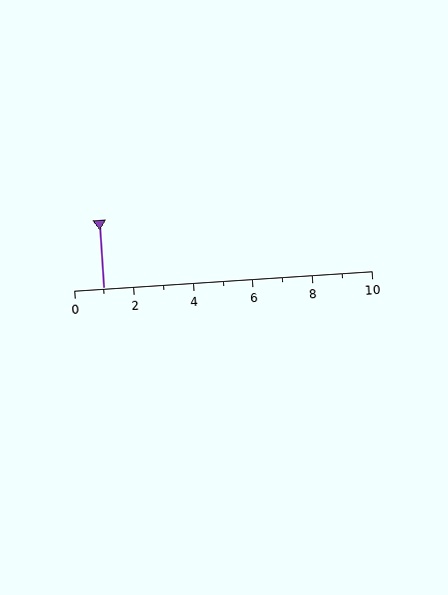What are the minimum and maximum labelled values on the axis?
The axis runs from 0 to 10.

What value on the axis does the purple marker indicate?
The marker indicates approximately 1.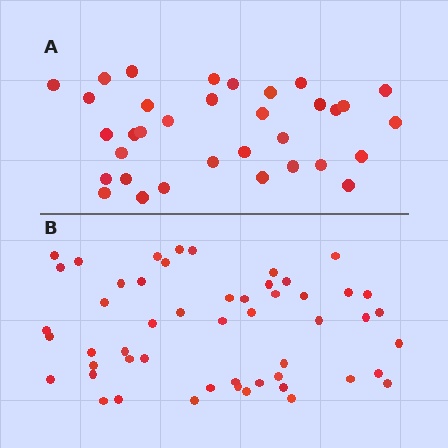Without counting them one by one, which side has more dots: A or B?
Region B (the bottom region) has more dots.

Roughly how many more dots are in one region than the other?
Region B has approximately 20 more dots than region A.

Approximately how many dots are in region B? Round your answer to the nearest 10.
About 50 dots. (The exact count is 52, which rounds to 50.)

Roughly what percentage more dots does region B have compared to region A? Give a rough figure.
About 55% more.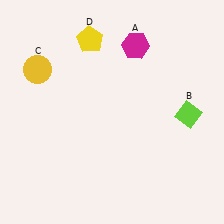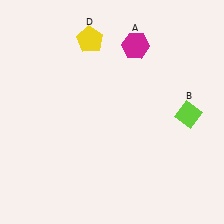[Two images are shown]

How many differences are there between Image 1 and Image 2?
There is 1 difference between the two images.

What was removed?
The yellow circle (C) was removed in Image 2.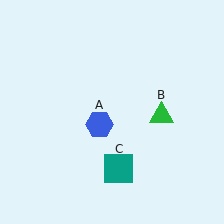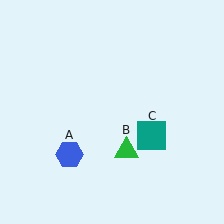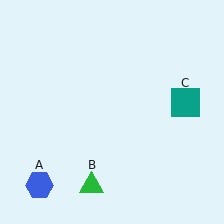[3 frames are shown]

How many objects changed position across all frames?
3 objects changed position: blue hexagon (object A), green triangle (object B), teal square (object C).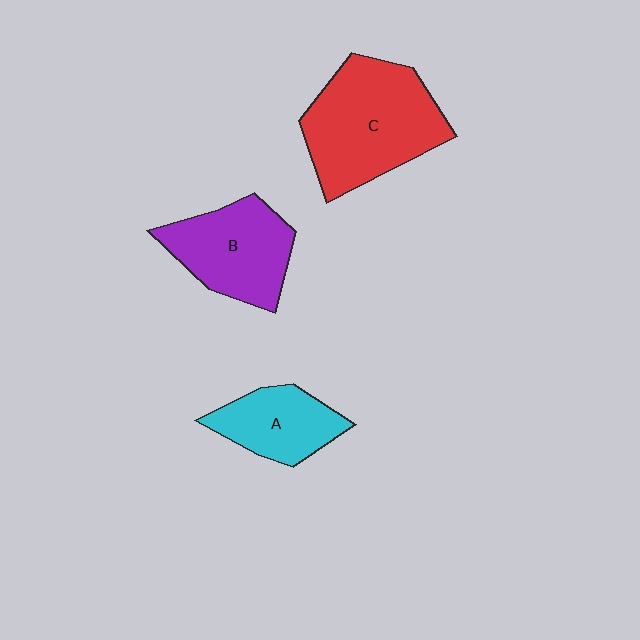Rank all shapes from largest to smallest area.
From largest to smallest: C (red), B (purple), A (cyan).